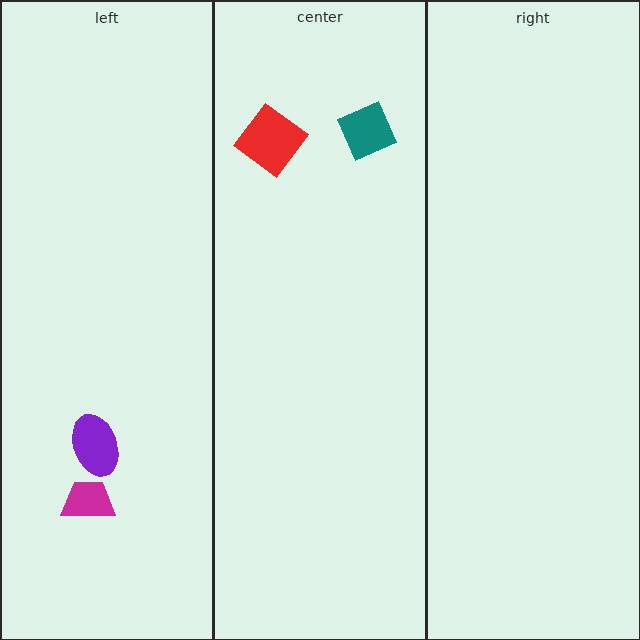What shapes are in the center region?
The teal diamond, the red diamond.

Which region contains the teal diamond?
The center region.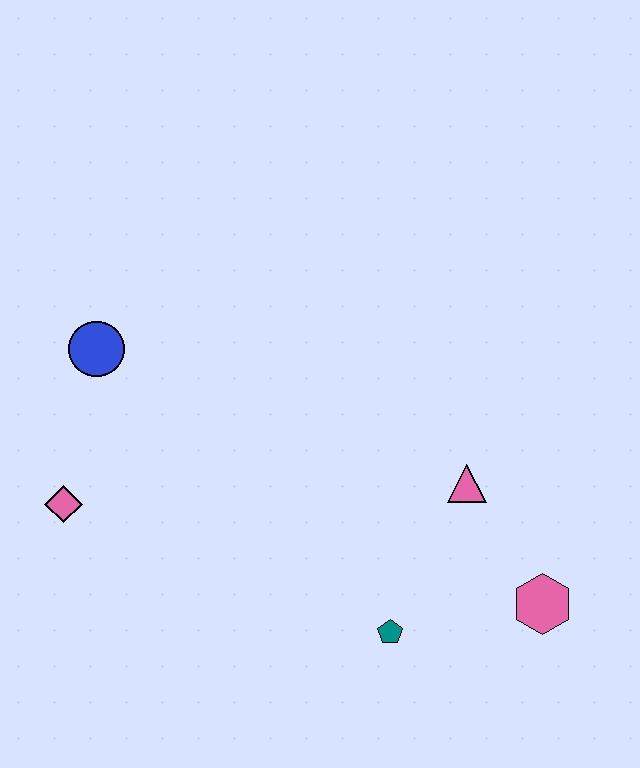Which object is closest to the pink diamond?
The blue circle is closest to the pink diamond.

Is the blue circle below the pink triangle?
No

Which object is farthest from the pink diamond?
The pink hexagon is farthest from the pink diamond.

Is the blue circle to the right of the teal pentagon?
No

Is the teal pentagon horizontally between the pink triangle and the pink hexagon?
No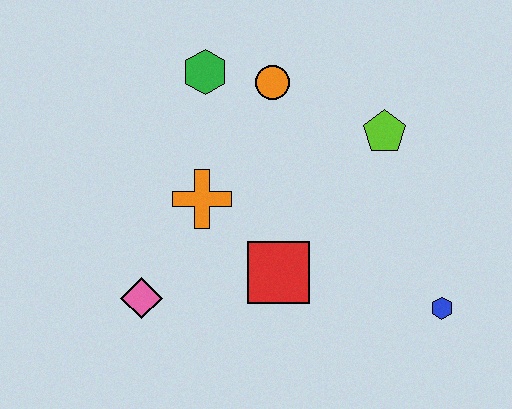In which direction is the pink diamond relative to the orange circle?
The pink diamond is below the orange circle.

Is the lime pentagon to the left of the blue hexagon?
Yes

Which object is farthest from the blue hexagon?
The green hexagon is farthest from the blue hexagon.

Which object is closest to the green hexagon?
The orange circle is closest to the green hexagon.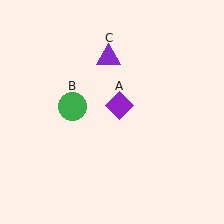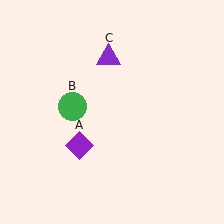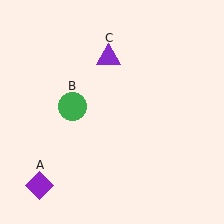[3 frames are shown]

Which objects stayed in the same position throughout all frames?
Green circle (object B) and purple triangle (object C) remained stationary.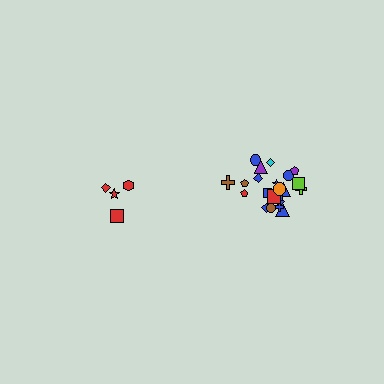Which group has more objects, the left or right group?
The right group.